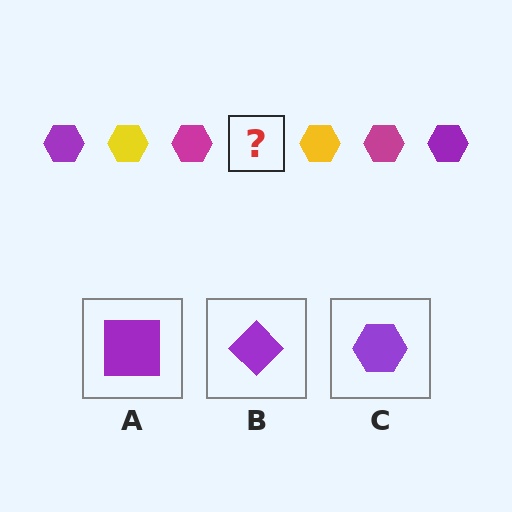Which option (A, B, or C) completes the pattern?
C.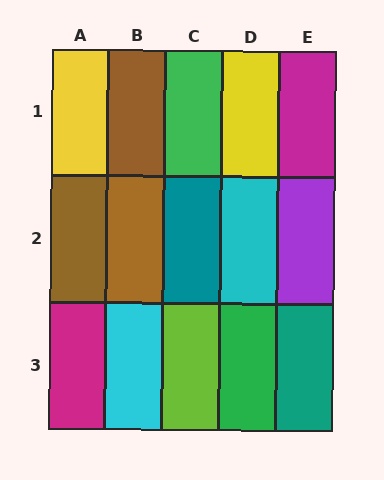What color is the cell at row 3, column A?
Magenta.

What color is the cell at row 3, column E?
Teal.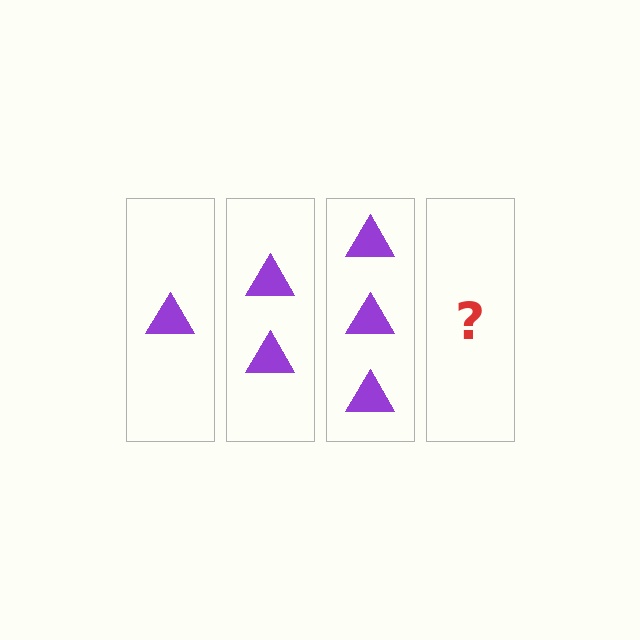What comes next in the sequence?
The next element should be 4 triangles.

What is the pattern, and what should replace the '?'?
The pattern is that each step adds one more triangle. The '?' should be 4 triangles.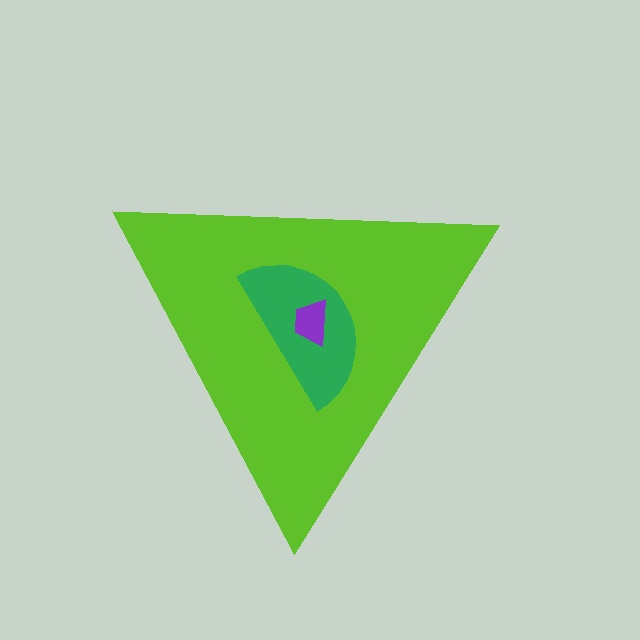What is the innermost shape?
The purple trapezoid.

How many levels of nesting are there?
3.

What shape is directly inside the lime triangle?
The green semicircle.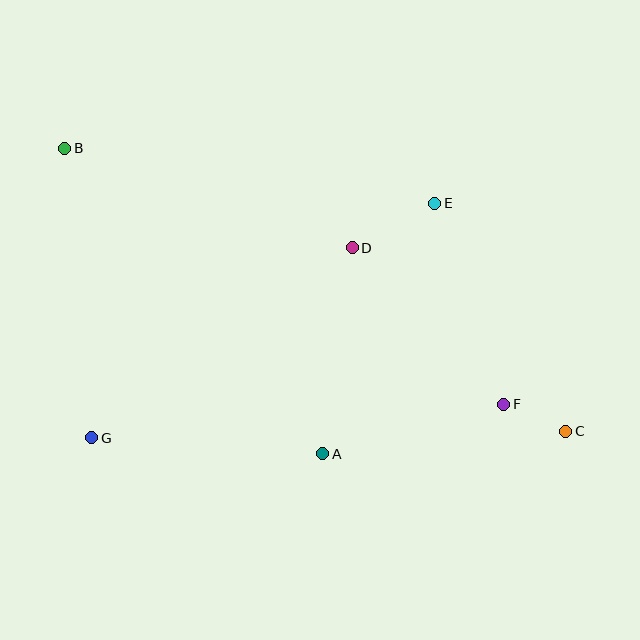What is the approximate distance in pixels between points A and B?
The distance between A and B is approximately 400 pixels.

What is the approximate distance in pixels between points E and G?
The distance between E and G is approximately 415 pixels.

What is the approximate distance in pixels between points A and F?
The distance between A and F is approximately 188 pixels.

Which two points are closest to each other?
Points C and F are closest to each other.